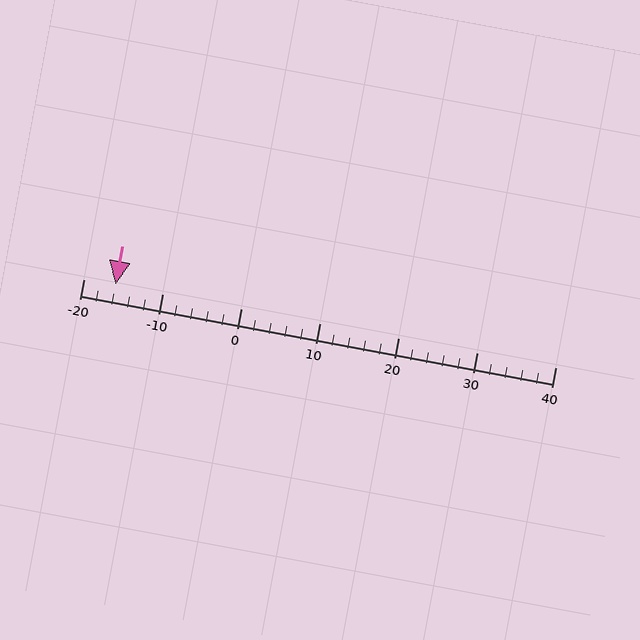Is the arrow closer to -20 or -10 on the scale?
The arrow is closer to -20.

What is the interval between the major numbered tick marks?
The major tick marks are spaced 10 units apart.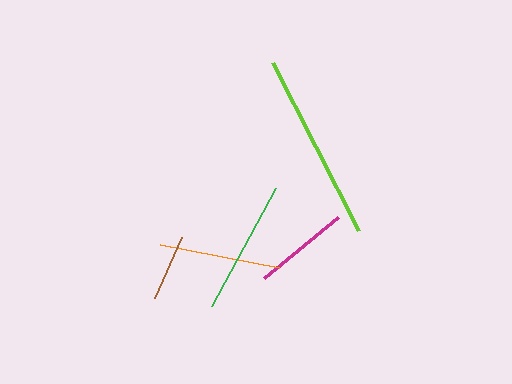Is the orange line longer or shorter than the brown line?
The orange line is longer than the brown line.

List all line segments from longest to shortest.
From longest to shortest: lime, green, orange, magenta, brown.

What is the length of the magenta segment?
The magenta segment is approximately 96 pixels long.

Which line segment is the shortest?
The brown line is the shortest at approximately 66 pixels.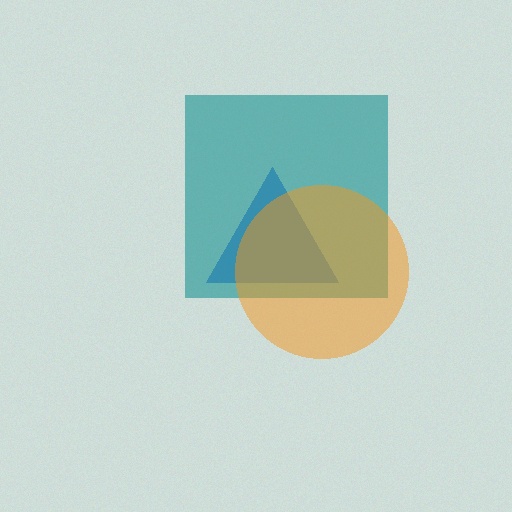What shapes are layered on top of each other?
The layered shapes are: a blue triangle, a teal square, an orange circle.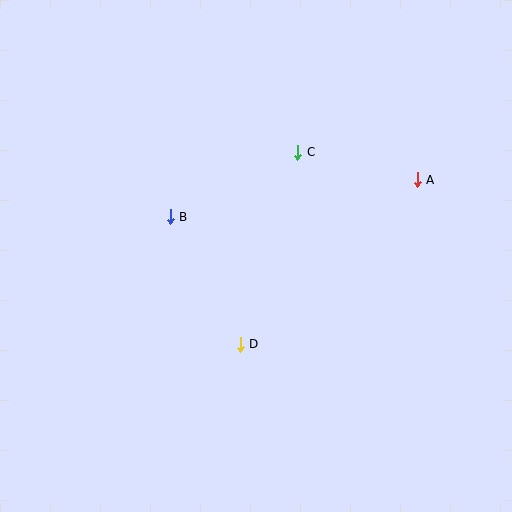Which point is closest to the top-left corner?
Point B is closest to the top-left corner.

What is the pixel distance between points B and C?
The distance between B and C is 143 pixels.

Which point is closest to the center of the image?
Point D at (240, 344) is closest to the center.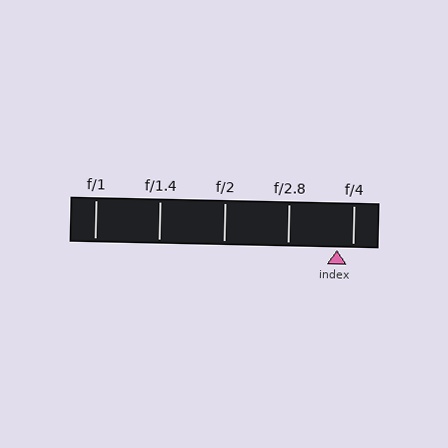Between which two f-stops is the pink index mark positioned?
The index mark is between f/2.8 and f/4.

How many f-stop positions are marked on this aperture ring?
There are 5 f-stop positions marked.